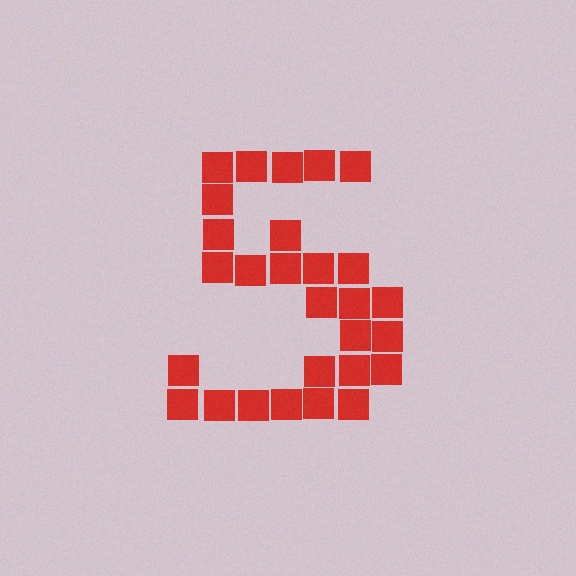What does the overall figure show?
The overall figure shows the digit 5.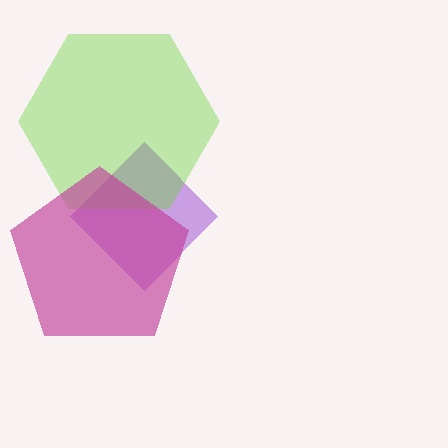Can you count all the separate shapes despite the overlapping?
Yes, there are 3 separate shapes.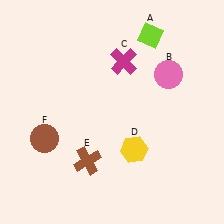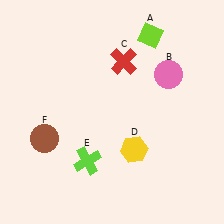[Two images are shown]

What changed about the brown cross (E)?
In Image 1, E is brown. In Image 2, it changed to lime.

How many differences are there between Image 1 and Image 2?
There are 2 differences between the two images.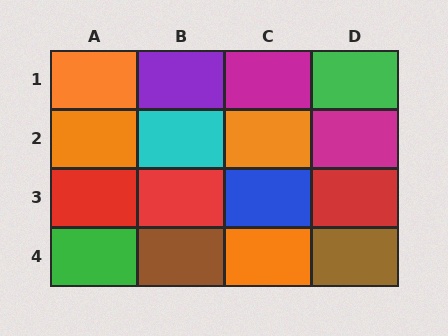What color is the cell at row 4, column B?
Brown.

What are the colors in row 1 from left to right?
Orange, purple, magenta, green.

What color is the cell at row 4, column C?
Orange.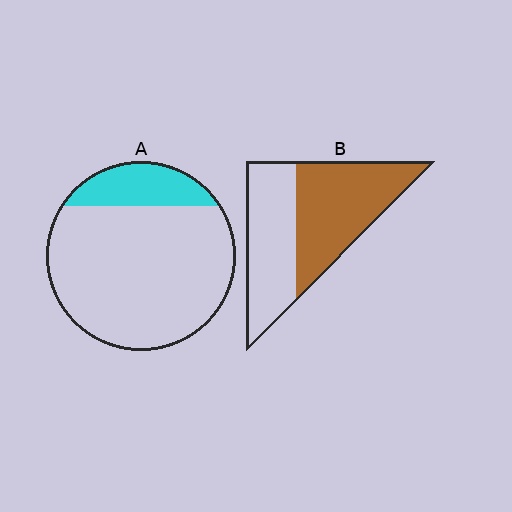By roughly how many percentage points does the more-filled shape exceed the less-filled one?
By roughly 35 percentage points (B over A).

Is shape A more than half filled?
No.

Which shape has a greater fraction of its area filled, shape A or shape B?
Shape B.